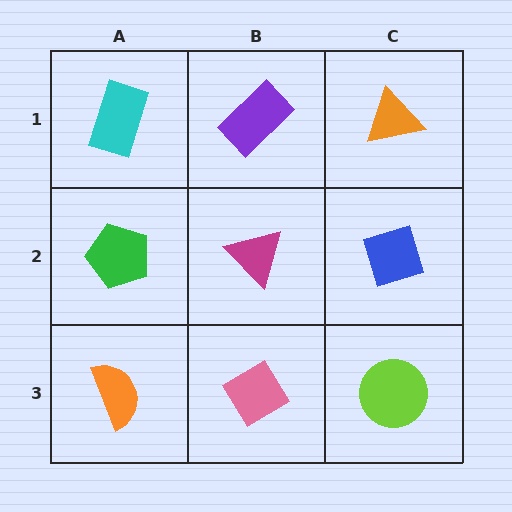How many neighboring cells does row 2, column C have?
3.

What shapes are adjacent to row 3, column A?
A green pentagon (row 2, column A), a pink diamond (row 3, column B).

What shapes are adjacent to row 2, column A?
A cyan rectangle (row 1, column A), an orange semicircle (row 3, column A), a magenta triangle (row 2, column B).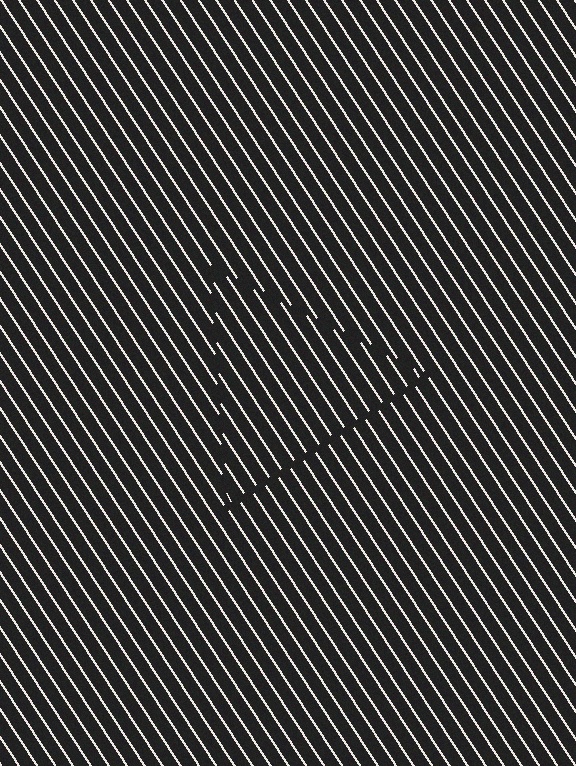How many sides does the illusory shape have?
3 sides — the line-ends trace a triangle.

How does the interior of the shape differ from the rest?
The interior of the shape contains the same grating, shifted by half a period — the contour is defined by the phase discontinuity where line-ends from the inner and outer gratings abut.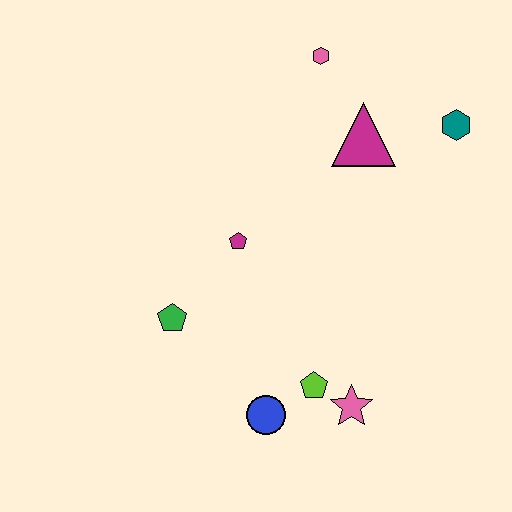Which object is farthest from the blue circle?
The pink hexagon is farthest from the blue circle.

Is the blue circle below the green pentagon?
Yes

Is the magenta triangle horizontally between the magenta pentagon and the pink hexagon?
No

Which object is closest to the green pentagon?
The magenta pentagon is closest to the green pentagon.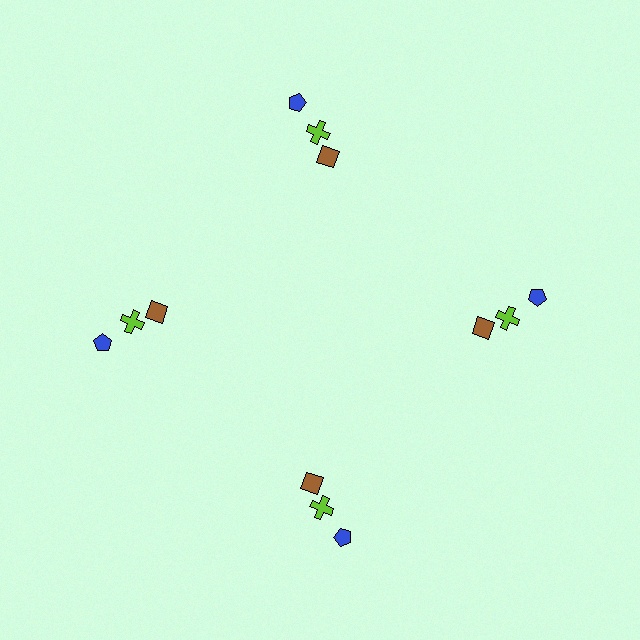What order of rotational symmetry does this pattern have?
This pattern has 4-fold rotational symmetry.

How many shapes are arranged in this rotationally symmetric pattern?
There are 12 shapes, arranged in 4 groups of 3.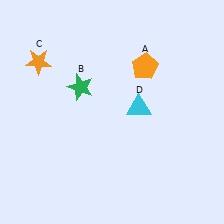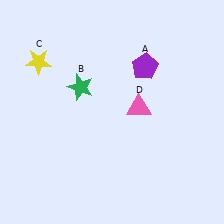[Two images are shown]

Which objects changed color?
A changed from orange to purple. C changed from orange to yellow. D changed from cyan to pink.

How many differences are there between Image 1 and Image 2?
There are 3 differences between the two images.